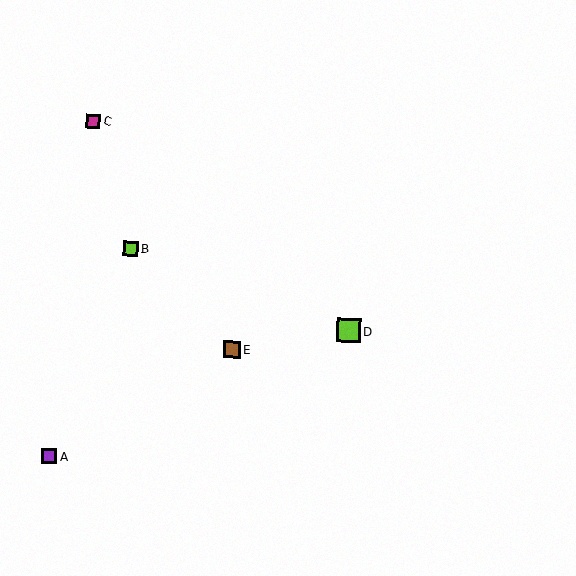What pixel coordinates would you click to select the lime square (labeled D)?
Click at (348, 331) to select the lime square D.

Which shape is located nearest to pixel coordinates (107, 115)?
The magenta square (labeled C) at (93, 121) is nearest to that location.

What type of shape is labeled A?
Shape A is a purple square.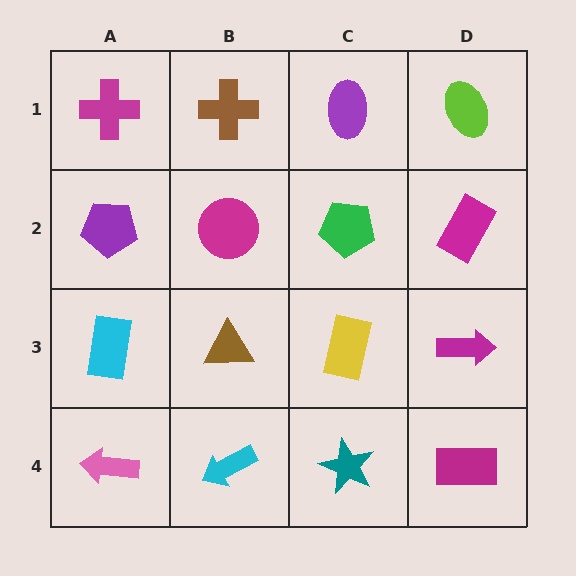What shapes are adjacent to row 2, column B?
A brown cross (row 1, column B), a brown triangle (row 3, column B), a purple pentagon (row 2, column A), a green pentagon (row 2, column C).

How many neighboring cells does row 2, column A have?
3.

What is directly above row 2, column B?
A brown cross.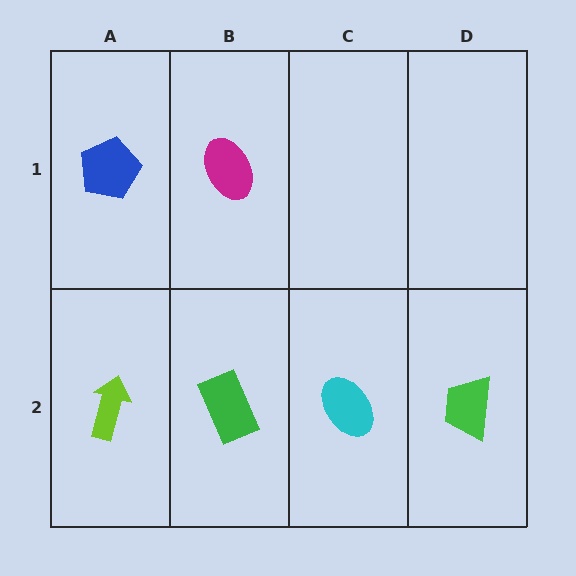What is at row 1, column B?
A magenta ellipse.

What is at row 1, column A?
A blue pentagon.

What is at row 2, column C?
A cyan ellipse.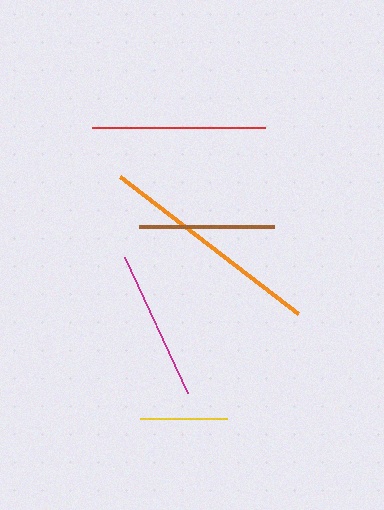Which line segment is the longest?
The orange line is the longest at approximately 225 pixels.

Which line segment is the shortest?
The yellow line is the shortest at approximately 86 pixels.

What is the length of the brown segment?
The brown segment is approximately 135 pixels long.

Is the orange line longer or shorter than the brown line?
The orange line is longer than the brown line.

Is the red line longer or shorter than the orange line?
The orange line is longer than the red line.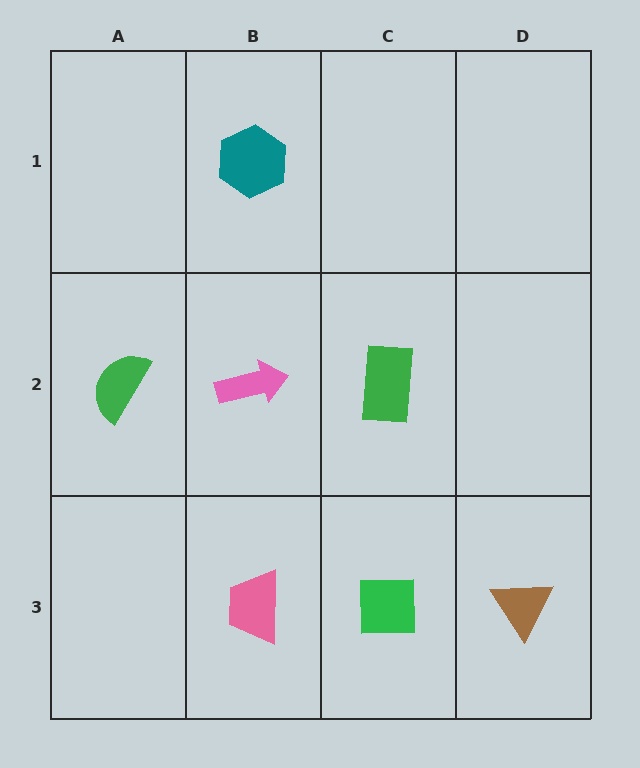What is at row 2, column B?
A pink arrow.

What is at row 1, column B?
A teal hexagon.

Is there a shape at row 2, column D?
No, that cell is empty.